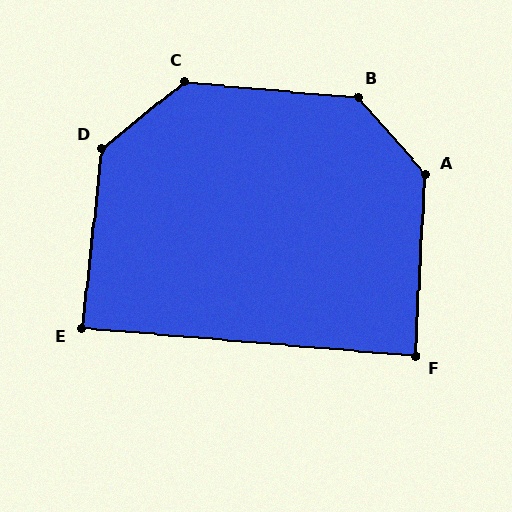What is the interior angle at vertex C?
Approximately 136 degrees (obtuse).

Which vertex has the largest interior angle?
B, at approximately 137 degrees.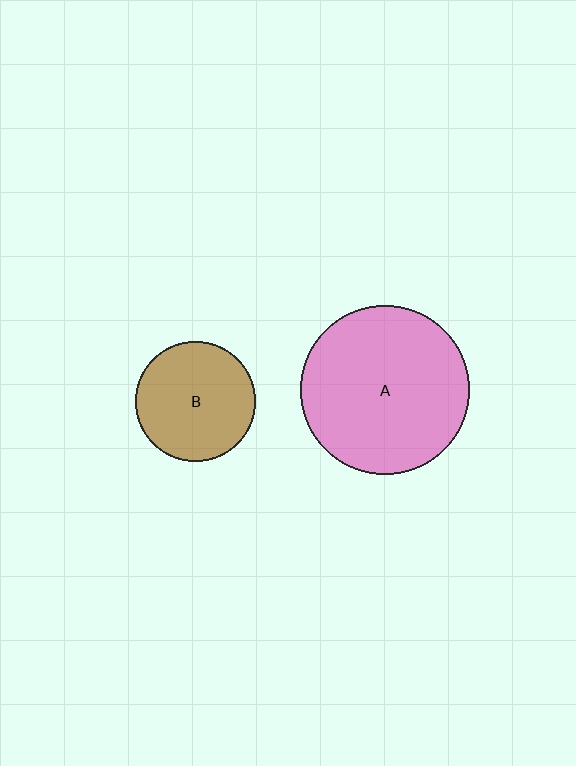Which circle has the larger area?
Circle A (pink).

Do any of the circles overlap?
No, none of the circles overlap.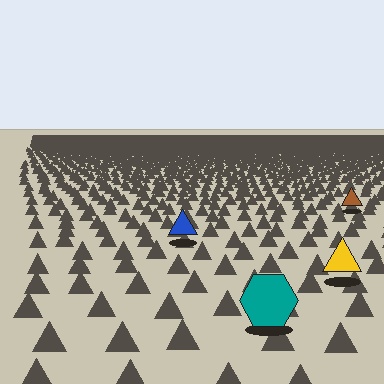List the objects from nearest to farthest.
From nearest to farthest: the teal hexagon, the yellow triangle, the blue triangle, the brown triangle.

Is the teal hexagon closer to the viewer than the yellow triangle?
Yes. The teal hexagon is closer — you can tell from the texture gradient: the ground texture is coarser near it.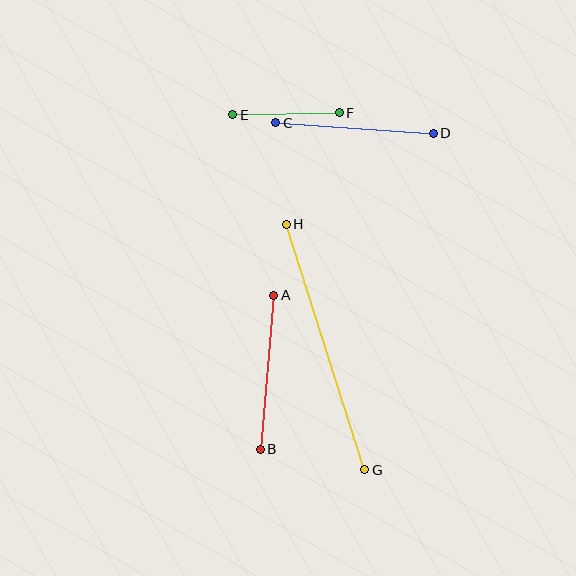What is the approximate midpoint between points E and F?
The midpoint is at approximately (286, 114) pixels.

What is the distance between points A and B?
The distance is approximately 155 pixels.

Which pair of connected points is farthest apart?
Points G and H are farthest apart.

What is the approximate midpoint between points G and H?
The midpoint is at approximately (326, 347) pixels.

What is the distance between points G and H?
The distance is approximately 258 pixels.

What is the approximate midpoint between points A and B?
The midpoint is at approximately (267, 372) pixels.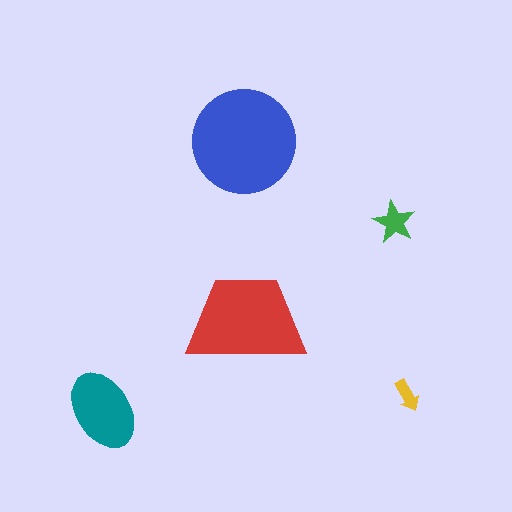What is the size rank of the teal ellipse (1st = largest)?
3rd.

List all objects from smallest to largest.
The yellow arrow, the green star, the teal ellipse, the red trapezoid, the blue circle.